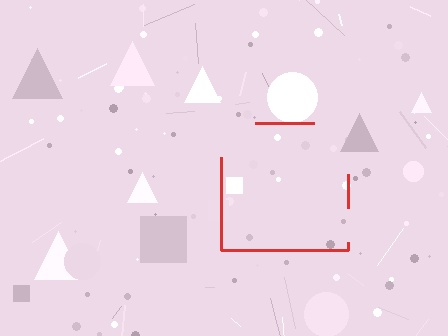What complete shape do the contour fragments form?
The contour fragments form a square.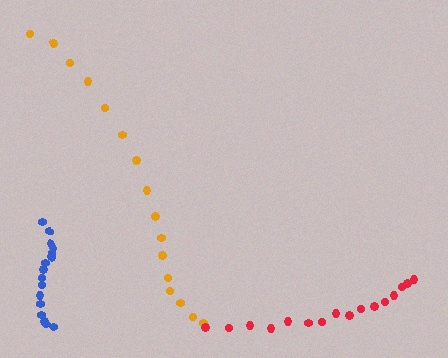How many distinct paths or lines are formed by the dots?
There are 3 distinct paths.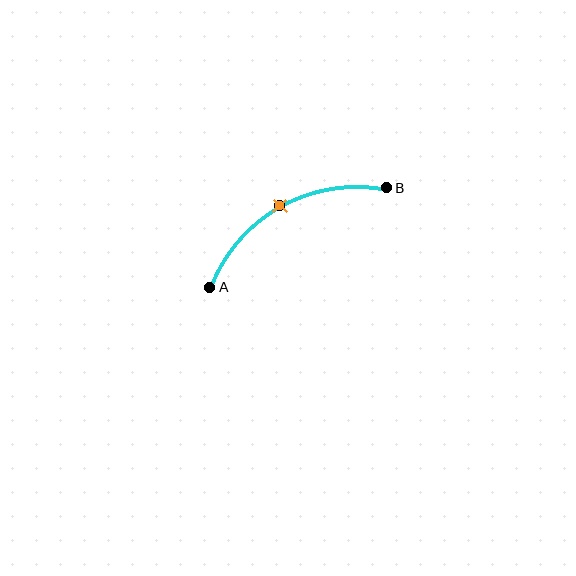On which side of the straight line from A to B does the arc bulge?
The arc bulges above the straight line connecting A and B.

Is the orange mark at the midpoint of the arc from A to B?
Yes. The orange mark lies on the arc at equal arc-length from both A and B — it is the arc midpoint.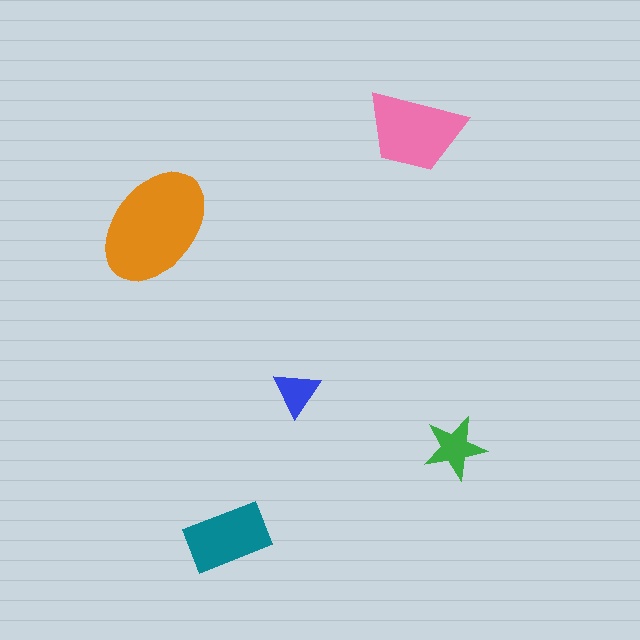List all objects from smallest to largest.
The blue triangle, the green star, the teal rectangle, the pink trapezoid, the orange ellipse.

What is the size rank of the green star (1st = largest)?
4th.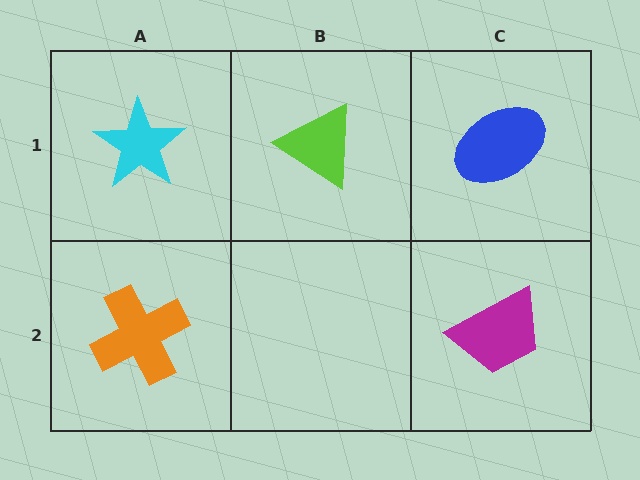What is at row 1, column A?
A cyan star.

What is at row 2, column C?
A magenta trapezoid.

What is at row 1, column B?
A lime triangle.